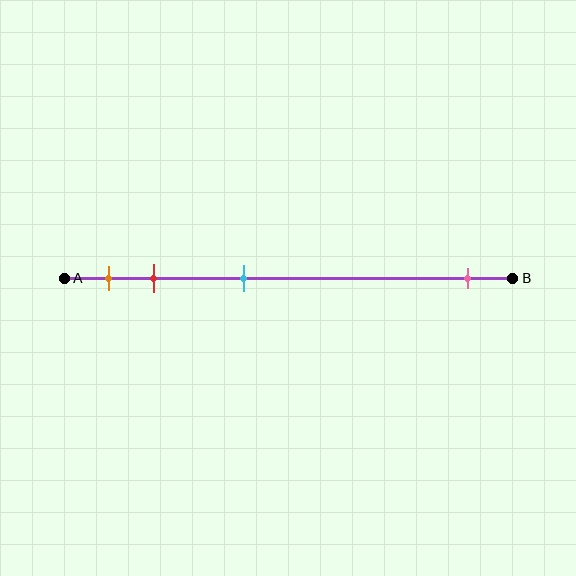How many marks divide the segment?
There are 4 marks dividing the segment.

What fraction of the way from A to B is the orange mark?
The orange mark is approximately 10% (0.1) of the way from A to B.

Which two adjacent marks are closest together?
The orange and red marks are the closest adjacent pair.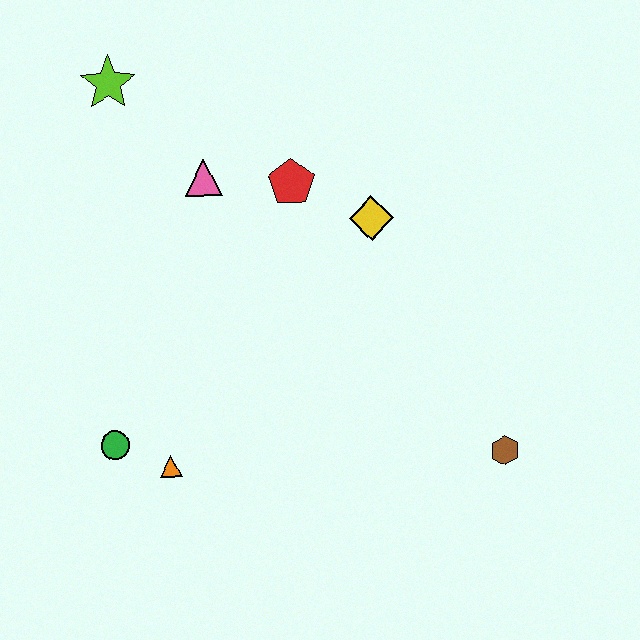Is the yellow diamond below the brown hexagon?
No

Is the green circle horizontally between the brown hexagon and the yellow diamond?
No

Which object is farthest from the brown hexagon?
The lime star is farthest from the brown hexagon.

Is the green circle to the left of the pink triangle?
Yes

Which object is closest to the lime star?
The pink triangle is closest to the lime star.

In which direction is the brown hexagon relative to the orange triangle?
The brown hexagon is to the right of the orange triangle.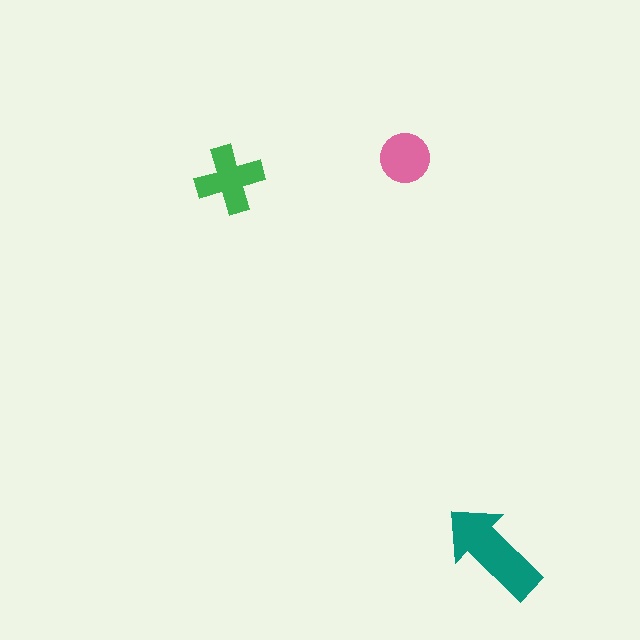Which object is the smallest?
The pink circle.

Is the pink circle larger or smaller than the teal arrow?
Smaller.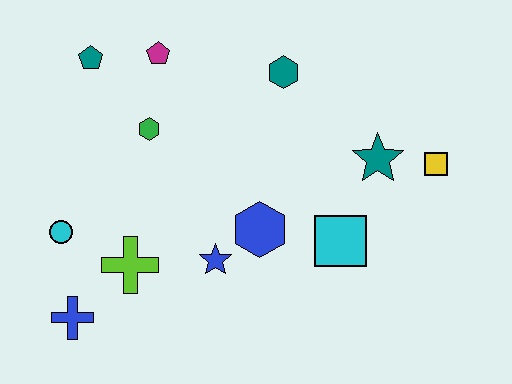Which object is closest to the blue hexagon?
The blue star is closest to the blue hexagon.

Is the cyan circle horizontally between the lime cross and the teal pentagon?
No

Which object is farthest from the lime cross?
The yellow square is farthest from the lime cross.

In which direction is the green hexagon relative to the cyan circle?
The green hexagon is above the cyan circle.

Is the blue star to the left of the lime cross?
No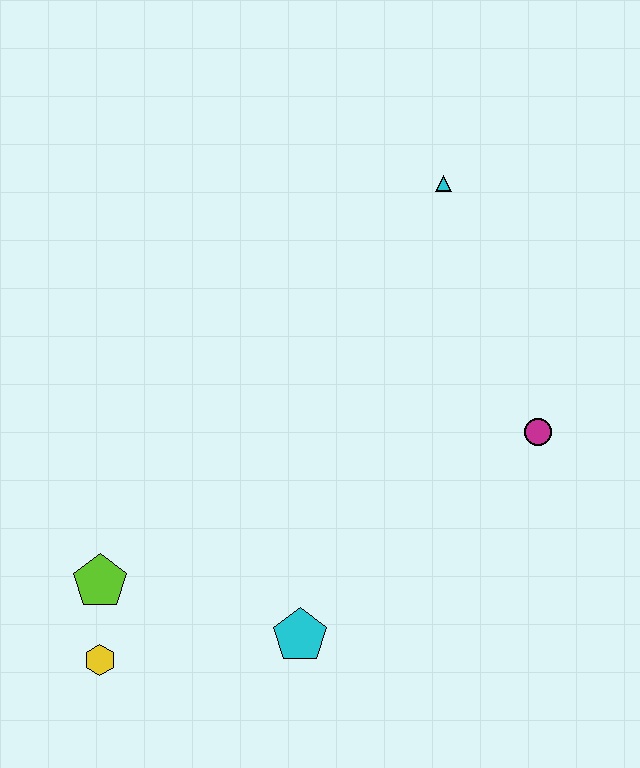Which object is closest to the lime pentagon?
The yellow hexagon is closest to the lime pentagon.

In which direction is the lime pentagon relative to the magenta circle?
The lime pentagon is to the left of the magenta circle.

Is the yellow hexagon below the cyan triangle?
Yes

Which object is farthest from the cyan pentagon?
The cyan triangle is farthest from the cyan pentagon.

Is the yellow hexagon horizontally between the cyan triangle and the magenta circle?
No